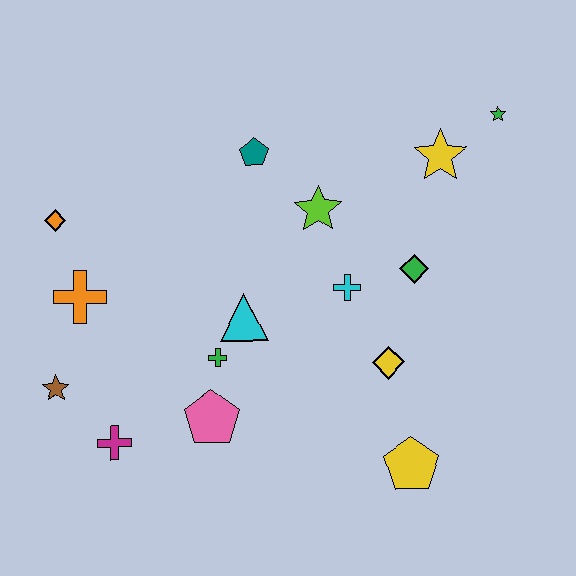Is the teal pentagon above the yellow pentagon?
Yes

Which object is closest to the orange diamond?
The orange cross is closest to the orange diamond.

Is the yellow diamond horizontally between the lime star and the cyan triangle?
No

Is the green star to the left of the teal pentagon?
No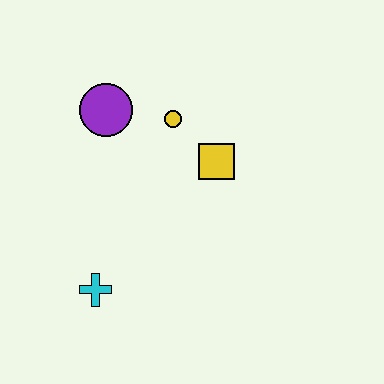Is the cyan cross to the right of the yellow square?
No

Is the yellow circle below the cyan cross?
No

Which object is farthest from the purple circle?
The cyan cross is farthest from the purple circle.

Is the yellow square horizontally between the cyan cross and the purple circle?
No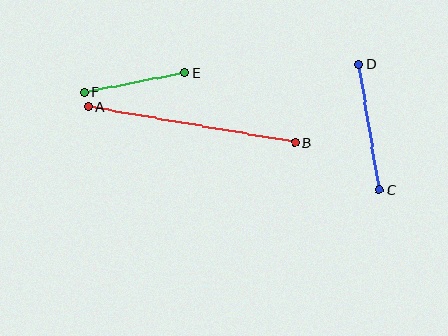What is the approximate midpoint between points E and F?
The midpoint is at approximately (134, 82) pixels.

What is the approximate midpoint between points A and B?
The midpoint is at approximately (192, 124) pixels.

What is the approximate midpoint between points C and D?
The midpoint is at approximately (369, 127) pixels.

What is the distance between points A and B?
The distance is approximately 209 pixels.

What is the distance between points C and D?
The distance is approximately 127 pixels.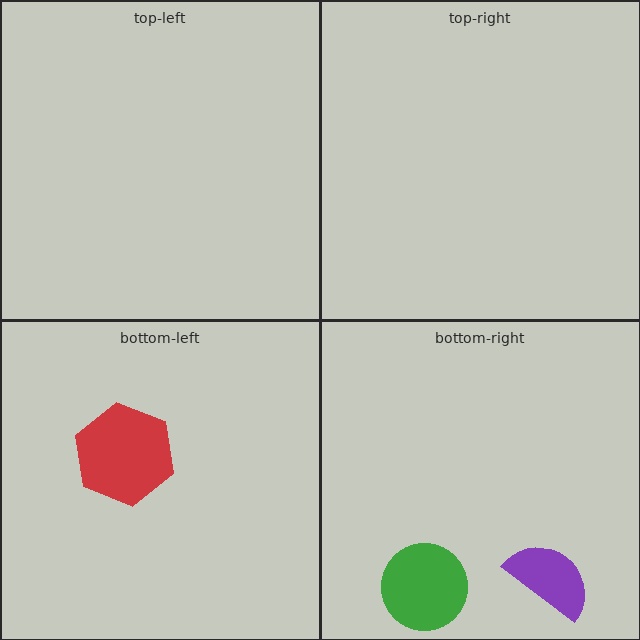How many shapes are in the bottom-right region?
2.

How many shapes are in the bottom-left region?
1.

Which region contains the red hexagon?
The bottom-left region.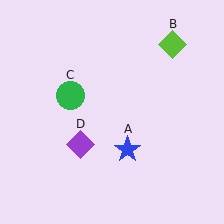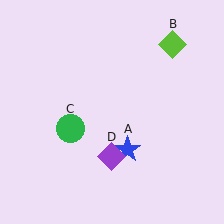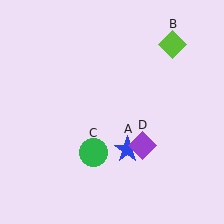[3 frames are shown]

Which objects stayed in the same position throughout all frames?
Blue star (object A) and lime diamond (object B) remained stationary.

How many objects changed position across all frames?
2 objects changed position: green circle (object C), purple diamond (object D).